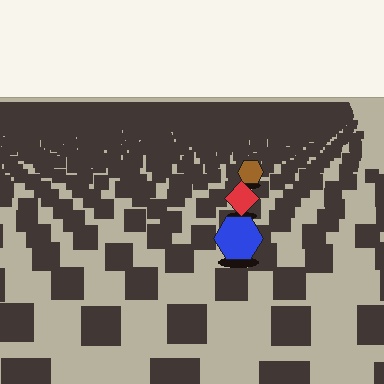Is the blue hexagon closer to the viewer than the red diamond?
Yes. The blue hexagon is closer — you can tell from the texture gradient: the ground texture is coarser near it.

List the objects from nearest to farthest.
From nearest to farthest: the blue hexagon, the red diamond, the brown hexagon.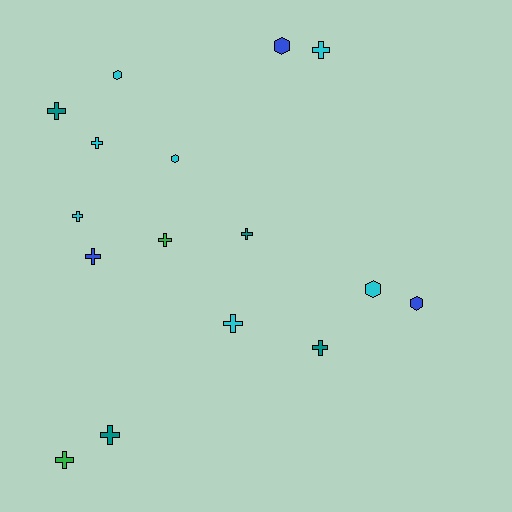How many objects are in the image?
There are 16 objects.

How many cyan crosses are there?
There are 4 cyan crosses.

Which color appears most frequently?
Cyan, with 7 objects.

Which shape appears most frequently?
Cross, with 11 objects.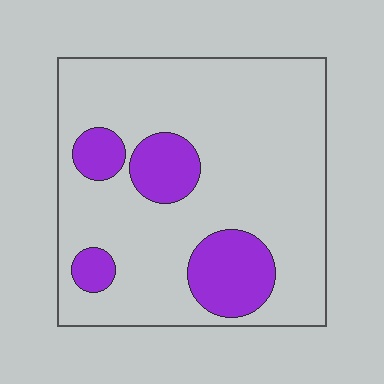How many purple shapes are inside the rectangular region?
4.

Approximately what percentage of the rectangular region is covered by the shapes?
Approximately 20%.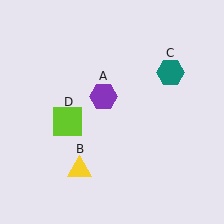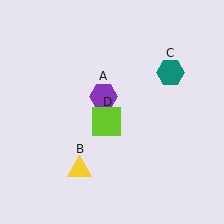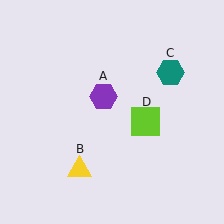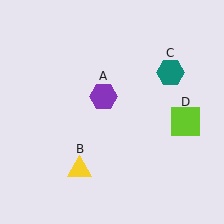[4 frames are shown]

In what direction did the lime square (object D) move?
The lime square (object D) moved right.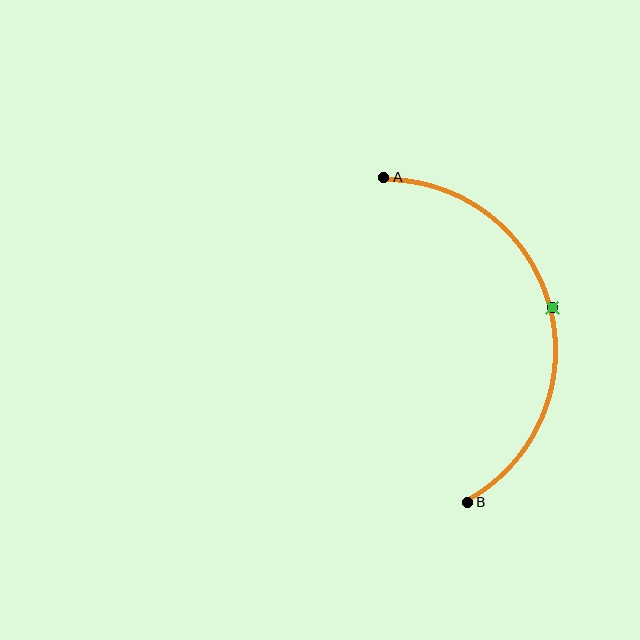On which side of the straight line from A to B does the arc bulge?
The arc bulges to the right of the straight line connecting A and B.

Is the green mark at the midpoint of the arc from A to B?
Yes. The green mark lies on the arc at equal arc-length from both A and B — it is the arc midpoint.